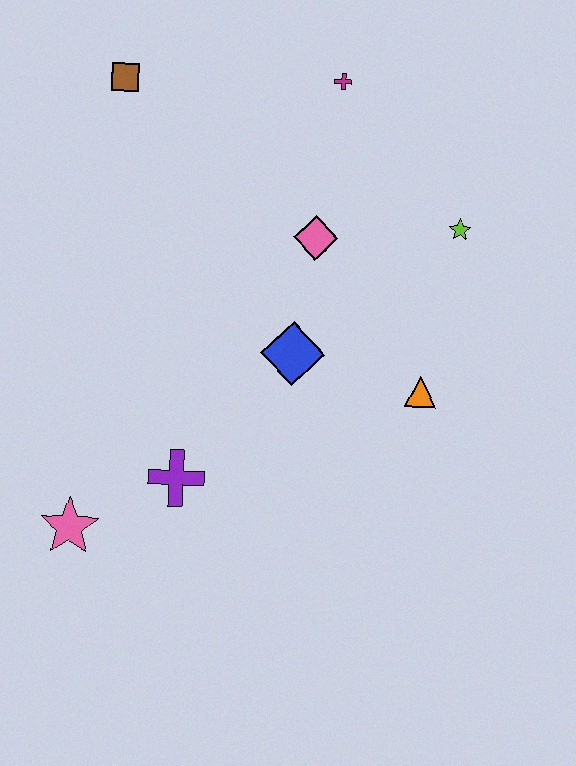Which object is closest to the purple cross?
The pink star is closest to the purple cross.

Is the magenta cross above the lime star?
Yes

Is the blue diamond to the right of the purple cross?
Yes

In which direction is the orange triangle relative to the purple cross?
The orange triangle is to the right of the purple cross.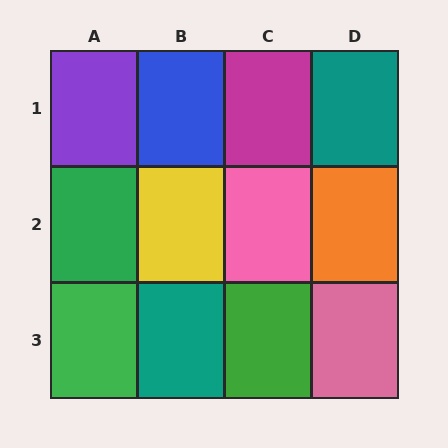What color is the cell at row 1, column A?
Purple.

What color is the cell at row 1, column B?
Blue.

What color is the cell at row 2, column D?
Orange.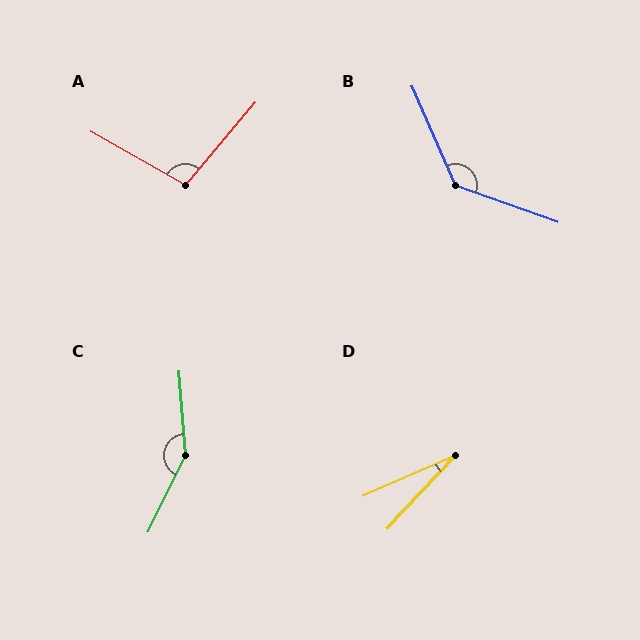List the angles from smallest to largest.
D (24°), A (101°), B (133°), C (150°).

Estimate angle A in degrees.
Approximately 101 degrees.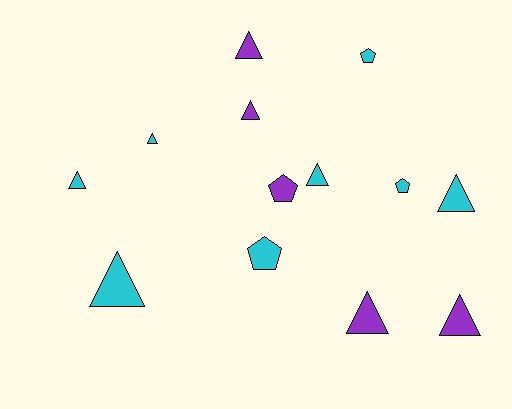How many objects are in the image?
There are 13 objects.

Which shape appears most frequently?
Triangle, with 9 objects.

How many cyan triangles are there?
There are 5 cyan triangles.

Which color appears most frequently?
Cyan, with 8 objects.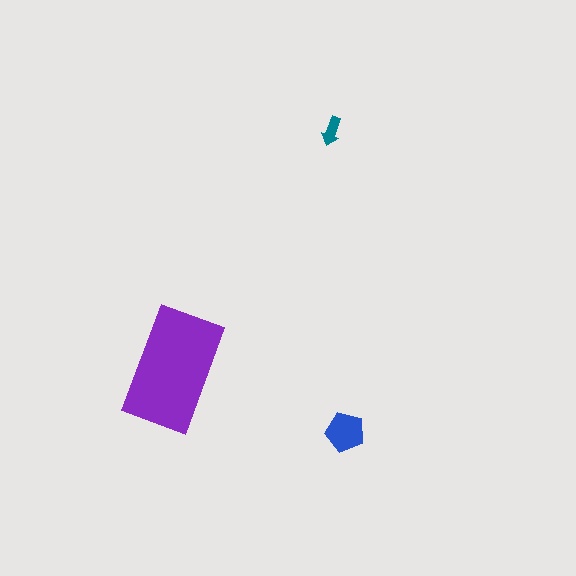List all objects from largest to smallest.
The purple rectangle, the blue pentagon, the teal arrow.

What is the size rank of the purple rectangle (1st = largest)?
1st.